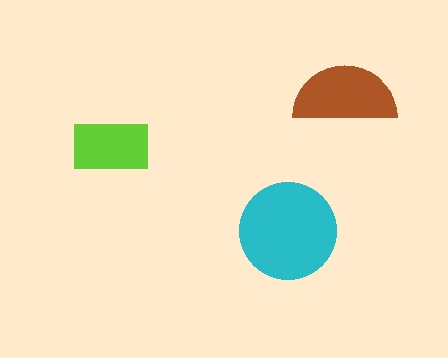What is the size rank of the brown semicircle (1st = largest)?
2nd.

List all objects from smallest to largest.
The lime rectangle, the brown semicircle, the cyan circle.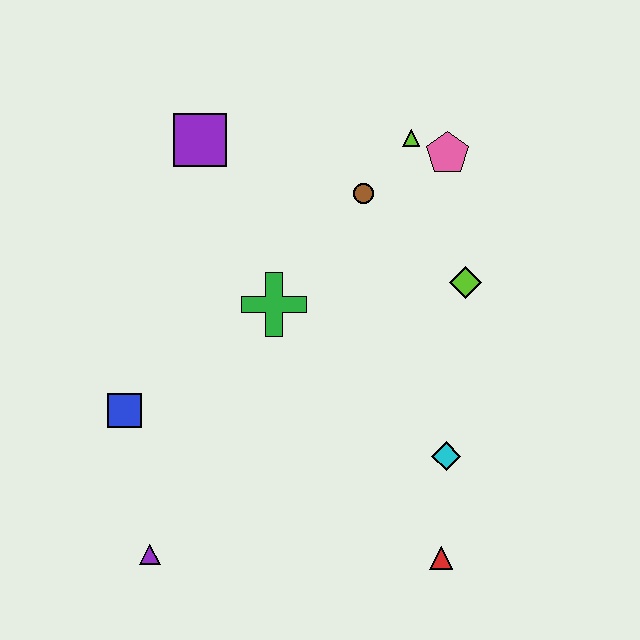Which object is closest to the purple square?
The brown circle is closest to the purple square.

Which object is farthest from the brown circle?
The purple triangle is farthest from the brown circle.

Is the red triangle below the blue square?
Yes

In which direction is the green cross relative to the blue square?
The green cross is to the right of the blue square.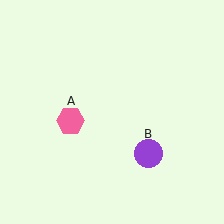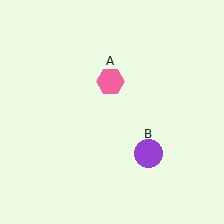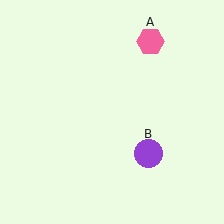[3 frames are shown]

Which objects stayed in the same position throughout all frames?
Purple circle (object B) remained stationary.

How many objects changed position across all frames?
1 object changed position: pink hexagon (object A).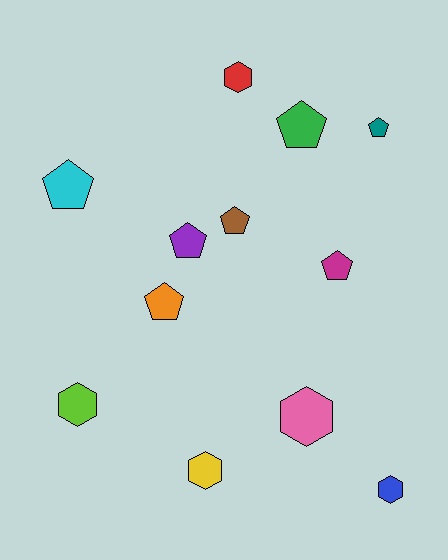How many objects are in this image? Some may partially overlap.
There are 12 objects.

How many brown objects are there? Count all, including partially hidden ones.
There is 1 brown object.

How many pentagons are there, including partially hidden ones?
There are 7 pentagons.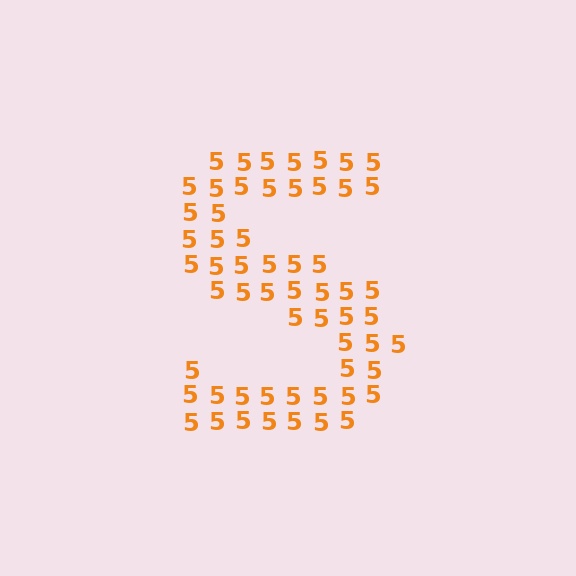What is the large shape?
The large shape is the letter S.